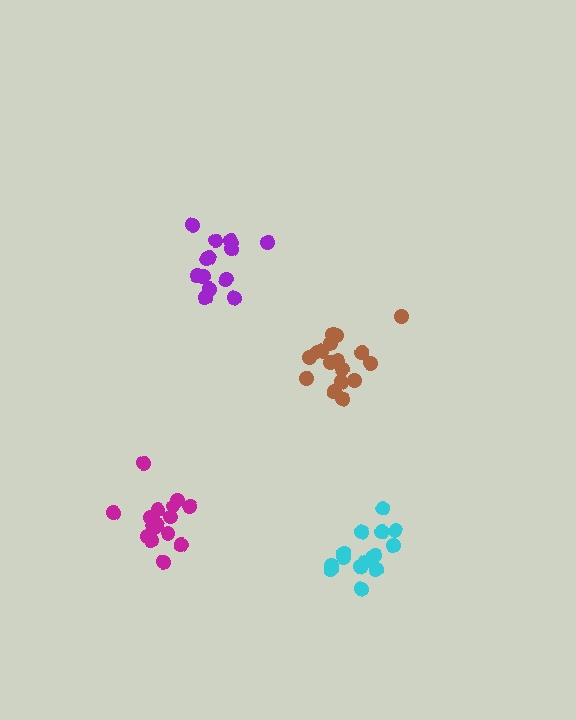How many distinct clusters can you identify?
There are 4 distinct clusters.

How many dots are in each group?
Group 1: 15 dots, Group 2: 17 dots, Group 3: 16 dots, Group 4: 14 dots (62 total).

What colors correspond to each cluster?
The clusters are colored: cyan, brown, magenta, purple.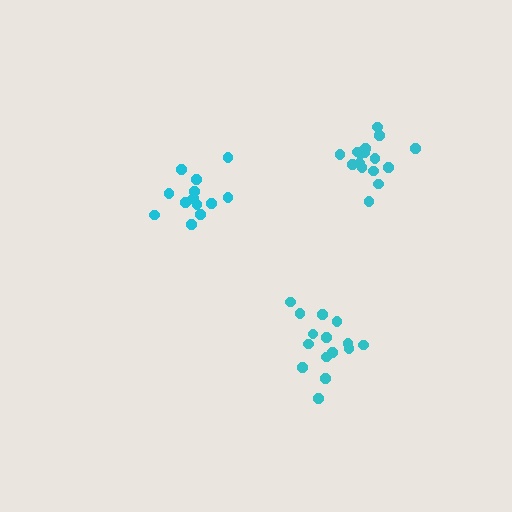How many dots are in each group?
Group 1: 13 dots, Group 2: 15 dots, Group 3: 17 dots (45 total).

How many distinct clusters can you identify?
There are 3 distinct clusters.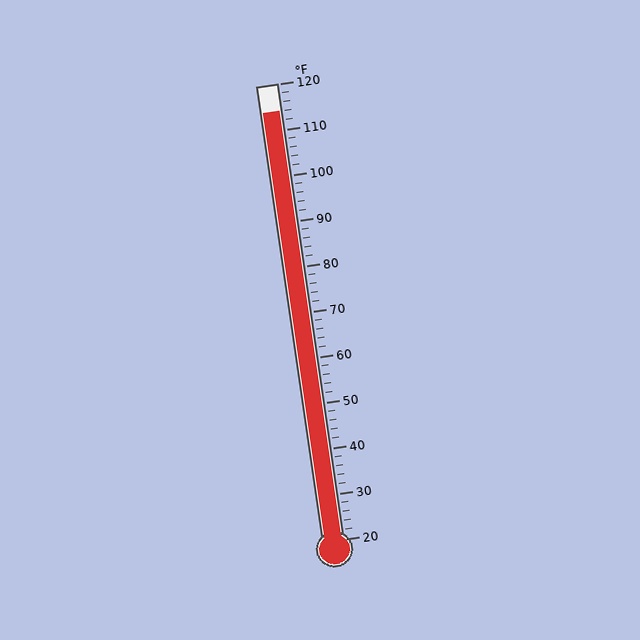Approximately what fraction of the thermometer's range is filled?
The thermometer is filled to approximately 95% of its range.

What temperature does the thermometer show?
The thermometer shows approximately 114°F.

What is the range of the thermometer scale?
The thermometer scale ranges from 20°F to 120°F.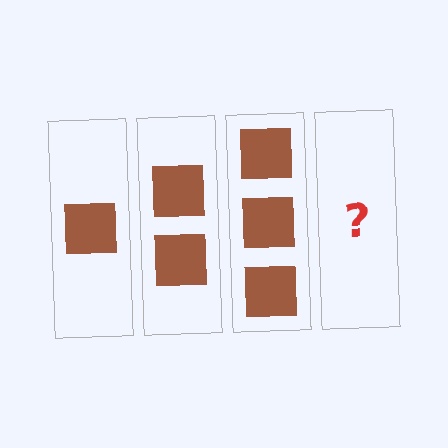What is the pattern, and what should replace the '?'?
The pattern is that each step adds one more square. The '?' should be 4 squares.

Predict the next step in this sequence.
The next step is 4 squares.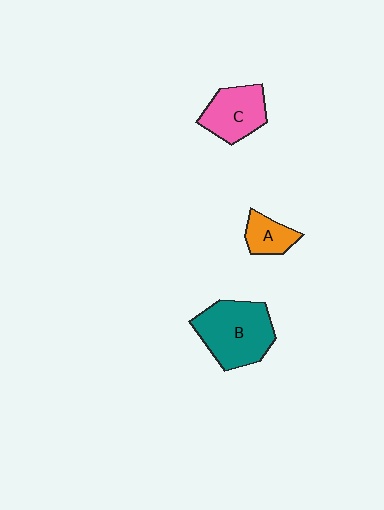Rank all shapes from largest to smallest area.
From largest to smallest: B (teal), C (pink), A (orange).